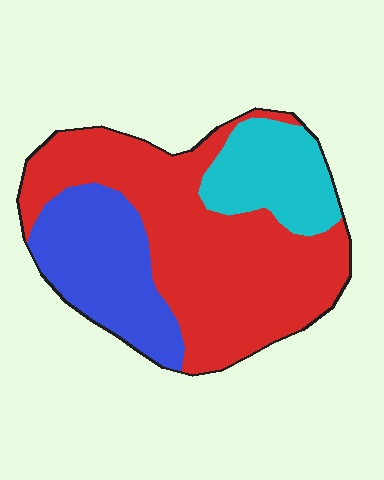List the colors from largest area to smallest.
From largest to smallest: red, blue, cyan.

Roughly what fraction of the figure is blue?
Blue covers around 25% of the figure.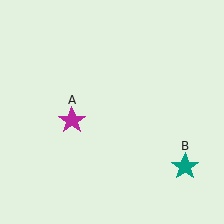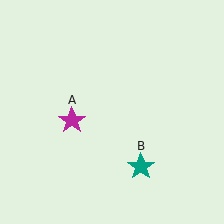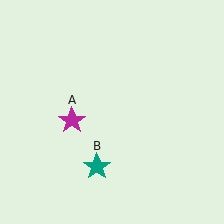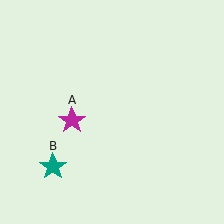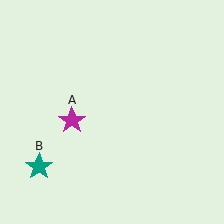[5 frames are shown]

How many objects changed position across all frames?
1 object changed position: teal star (object B).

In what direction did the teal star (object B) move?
The teal star (object B) moved left.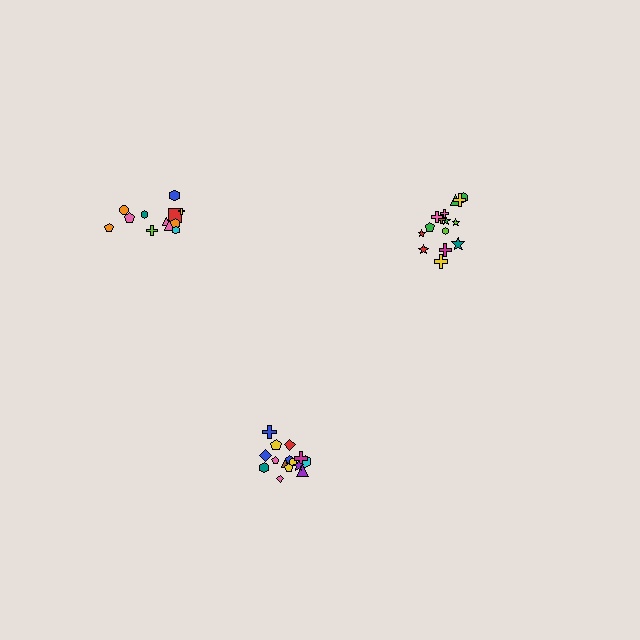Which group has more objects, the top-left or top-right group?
The top-right group.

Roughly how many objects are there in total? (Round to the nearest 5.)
Roughly 40 objects in total.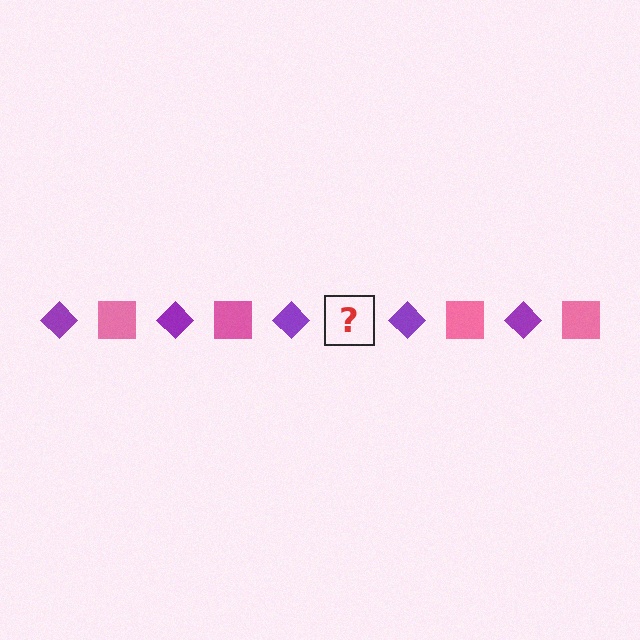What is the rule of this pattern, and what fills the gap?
The rule is that the pattern alternates between purple diamond and pink square. The gap should be filled with a pink square.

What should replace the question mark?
The question mark should be replaced with a pink square.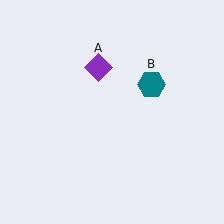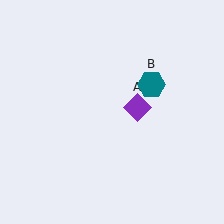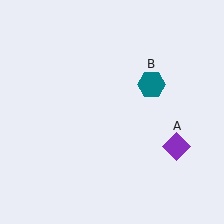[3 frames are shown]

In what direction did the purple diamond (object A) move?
The purple diamond (object A) moved down and to the right.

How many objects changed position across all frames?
1 object changed position: purple diamond (object A).